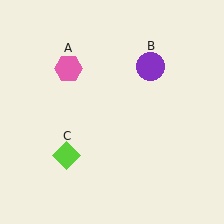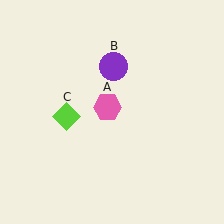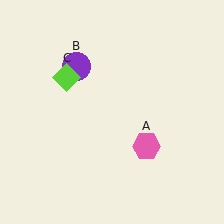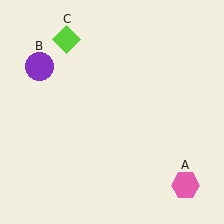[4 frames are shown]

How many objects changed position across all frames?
3 objects changed position: pink hexagon (object A), purple circle (object B), lime diamond (object C).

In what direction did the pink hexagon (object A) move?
The pink hexagon (object A) moved down and to the right.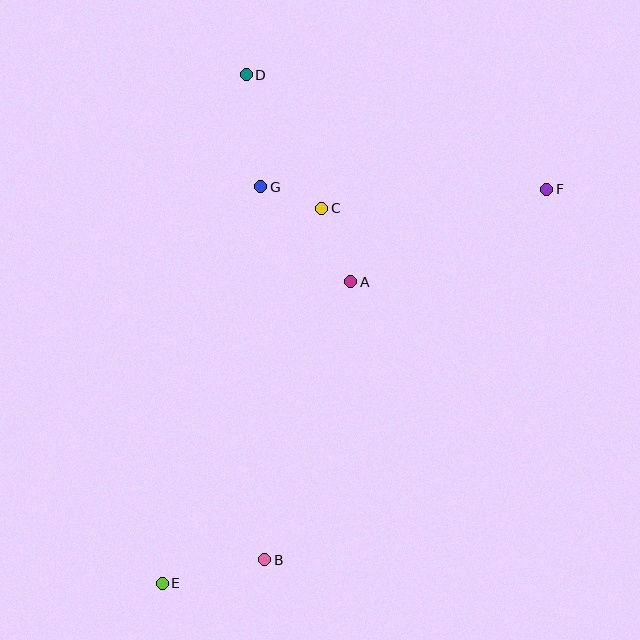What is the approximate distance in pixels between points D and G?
The distance between D and G is approximately 113 pixels.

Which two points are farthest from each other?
Points E and F are farthest from each other.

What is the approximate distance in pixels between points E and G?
The distance between E and G is approximately 408 pixels.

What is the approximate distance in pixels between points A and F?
The distance between A and F is approximately 217 pixels.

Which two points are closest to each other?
Points C and G are closest to each other.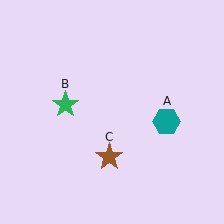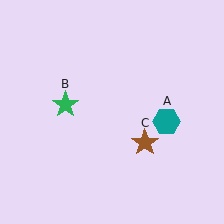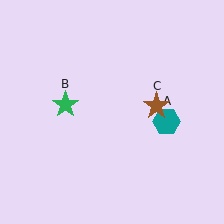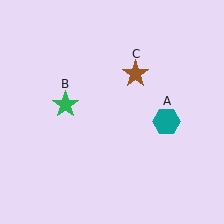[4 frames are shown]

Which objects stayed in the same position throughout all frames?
Teal hexagon (object A) and green star (object B) remained stationary.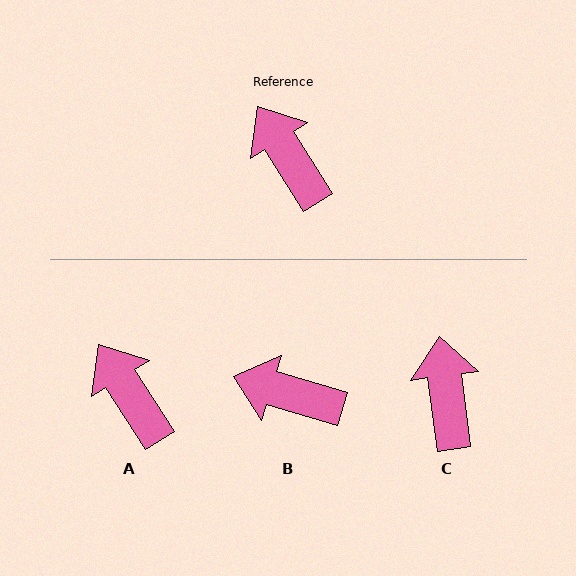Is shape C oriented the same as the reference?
No, it is off by about 25 degrees.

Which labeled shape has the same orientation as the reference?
A.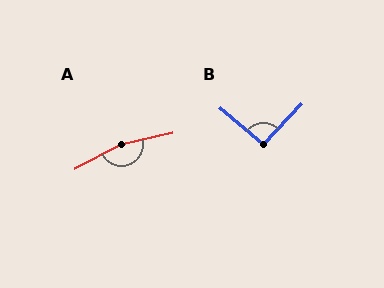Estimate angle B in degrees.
Approximately 94 degrees.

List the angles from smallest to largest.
B (94°), A (165°).